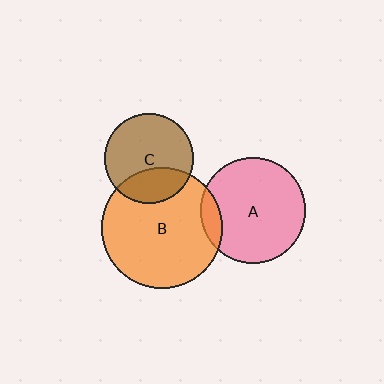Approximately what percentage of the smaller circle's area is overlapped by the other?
Approximately 30%.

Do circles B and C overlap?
Yes.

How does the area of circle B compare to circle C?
Approximately 1.8 times.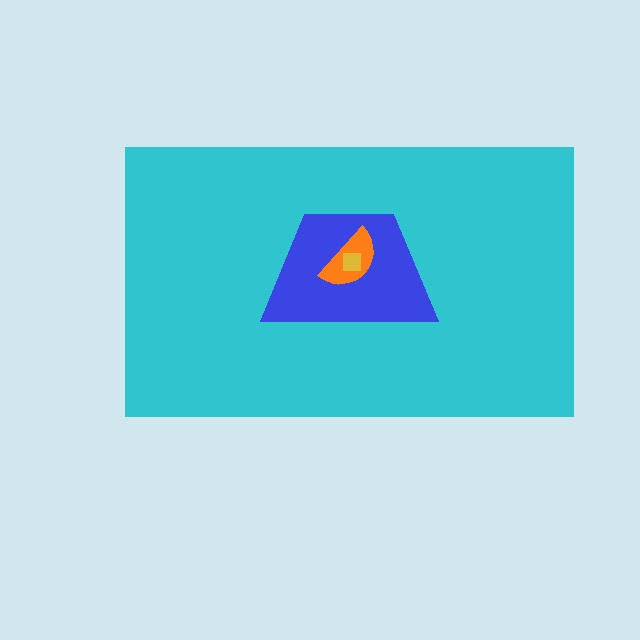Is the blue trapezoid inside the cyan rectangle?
Yes.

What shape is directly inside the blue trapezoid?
The orange semicircle.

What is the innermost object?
The yellow square.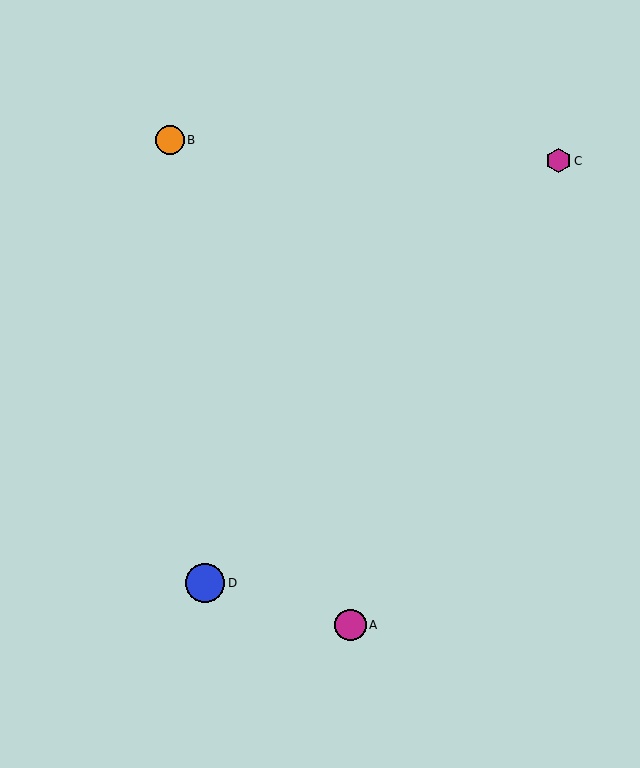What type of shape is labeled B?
Shape B is an orange circle.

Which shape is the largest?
The blue circle (labeled D) is the largest.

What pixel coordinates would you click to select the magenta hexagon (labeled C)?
Click at (558, 161) to select the magenta hexagon C.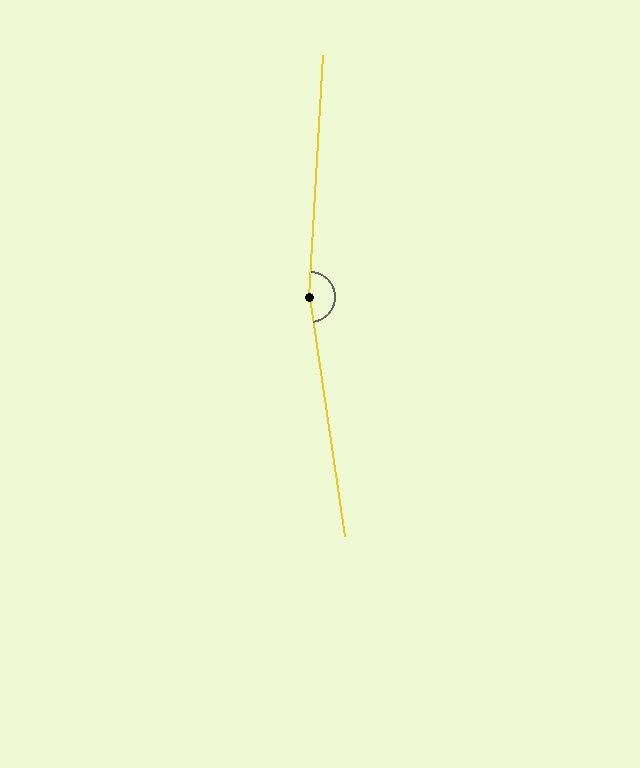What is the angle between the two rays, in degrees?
Approximately 169 degrees.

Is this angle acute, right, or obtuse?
It is obtuse.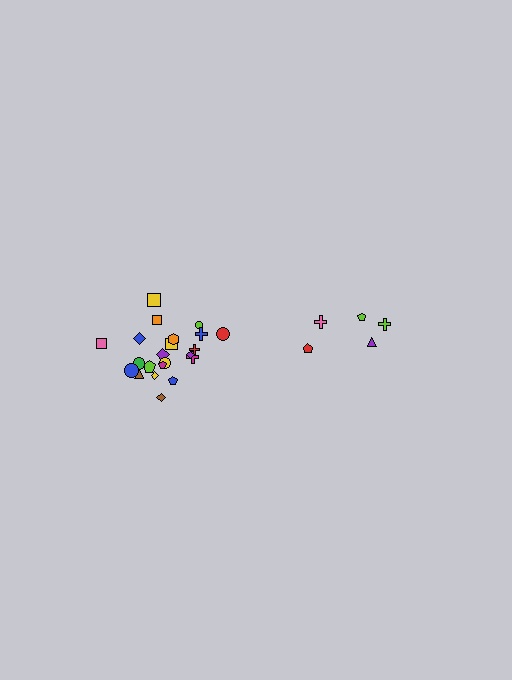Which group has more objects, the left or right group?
The left group.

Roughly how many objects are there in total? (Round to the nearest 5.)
Roughly 25 objects in total.